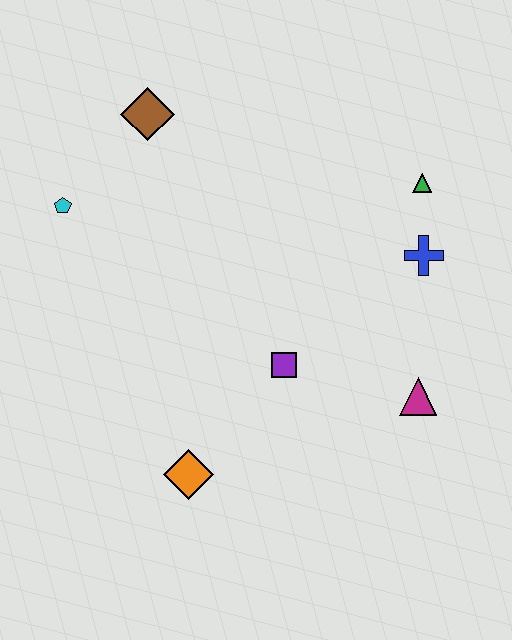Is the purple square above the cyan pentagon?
No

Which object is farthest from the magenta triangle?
The cyan pentagon is farthest from the magenta triangle.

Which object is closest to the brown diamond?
The cyan pentagon is closest to the brown diamond.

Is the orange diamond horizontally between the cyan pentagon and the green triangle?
Yes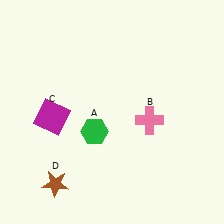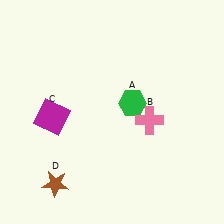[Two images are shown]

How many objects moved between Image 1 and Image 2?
1 object moved between the two images.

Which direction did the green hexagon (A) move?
The green hexagon (A) moved right.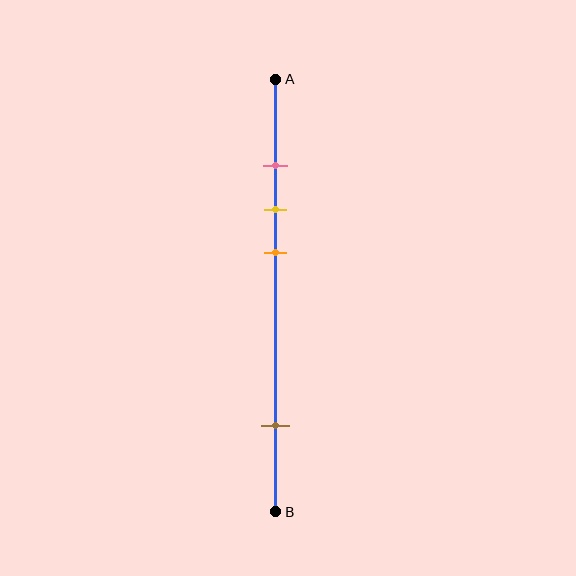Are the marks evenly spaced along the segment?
No, the marks are not evenly spaced.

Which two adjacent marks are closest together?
The pink and yellow marks are the closest adjacent pair.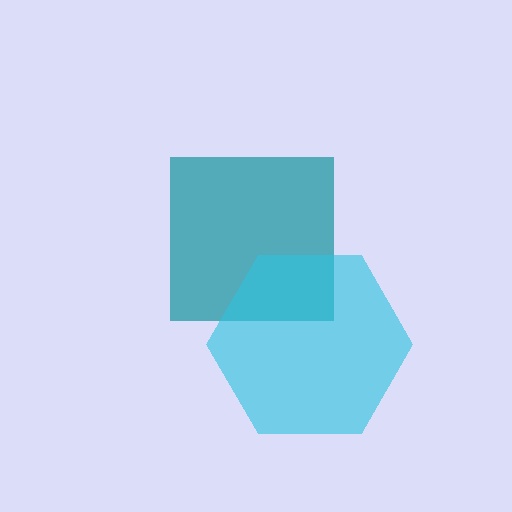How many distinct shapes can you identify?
There are 2 distinct shapes: a teal square, a cyan hexagon.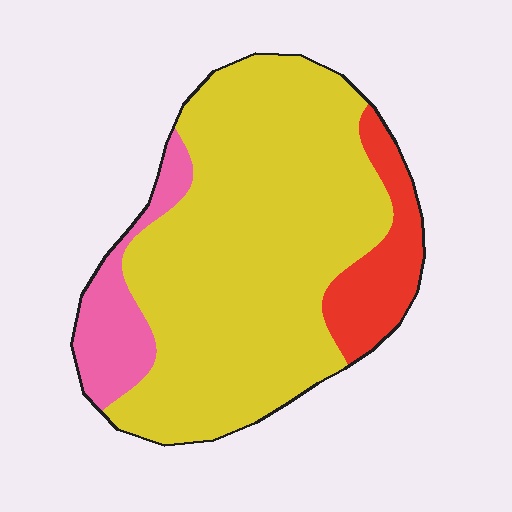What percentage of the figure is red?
Red covers about 15% of the figure.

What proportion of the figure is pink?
Pink covers about 10% of the figure.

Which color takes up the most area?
Yellow, at roughly 75%.